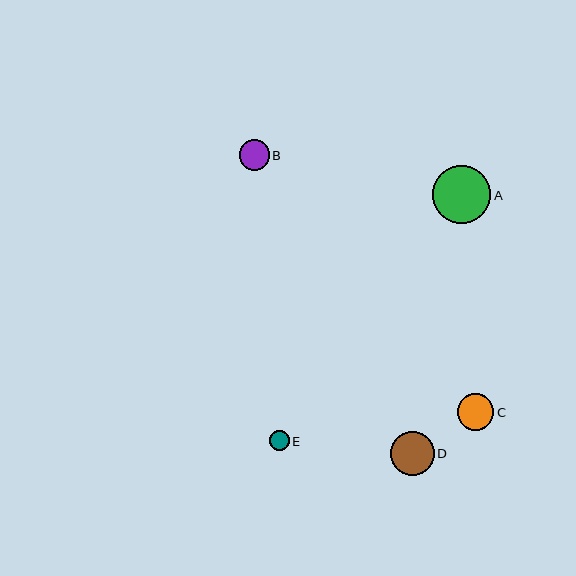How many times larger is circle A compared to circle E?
Circle A is approximately 3.0 times the size of circle E.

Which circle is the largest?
Circle A is the largest with a size of approximately 58 pixels.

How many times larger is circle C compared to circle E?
Circle C is approximately 1.9 times the size of circle E.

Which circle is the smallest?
Circle E is the smallest with a size of approximately 20 pixels.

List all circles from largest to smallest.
From largest to smallest: A, D, C, B, E.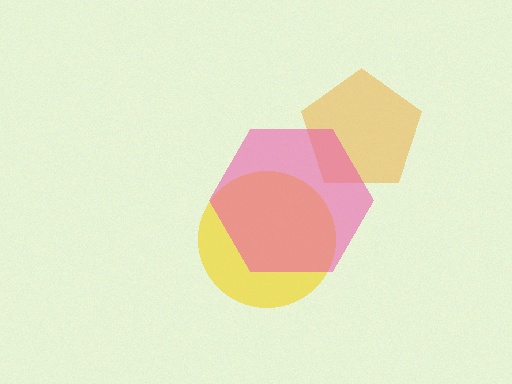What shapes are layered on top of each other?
The layered shapes are: an orange pentagon, a yellow circle, a pink hexagon.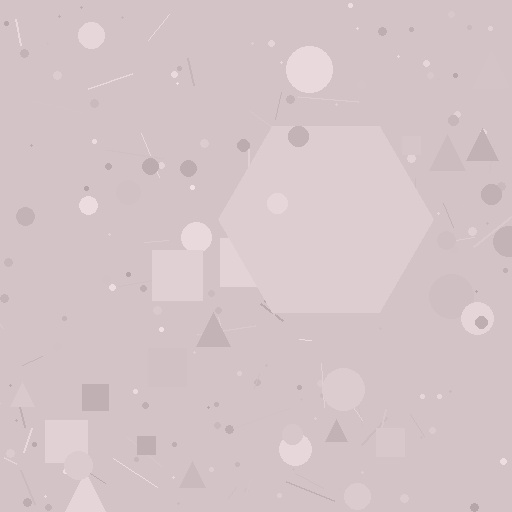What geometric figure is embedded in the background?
A hexagon is embedded in the background.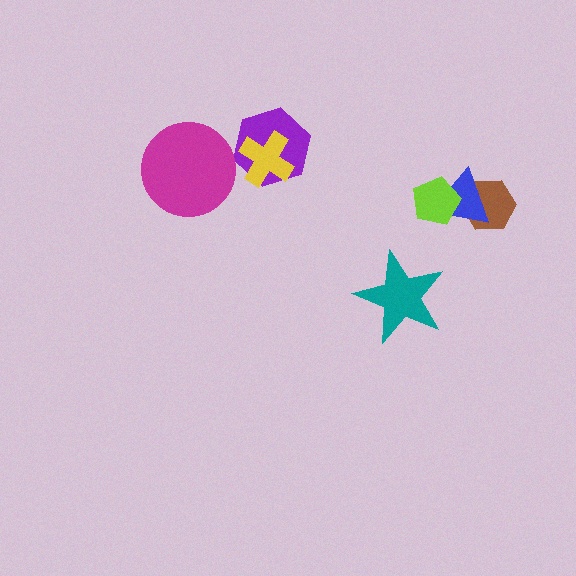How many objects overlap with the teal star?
0 objects overlap with the teal star.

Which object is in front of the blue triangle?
The lime pentagon is in front of the blue triangle.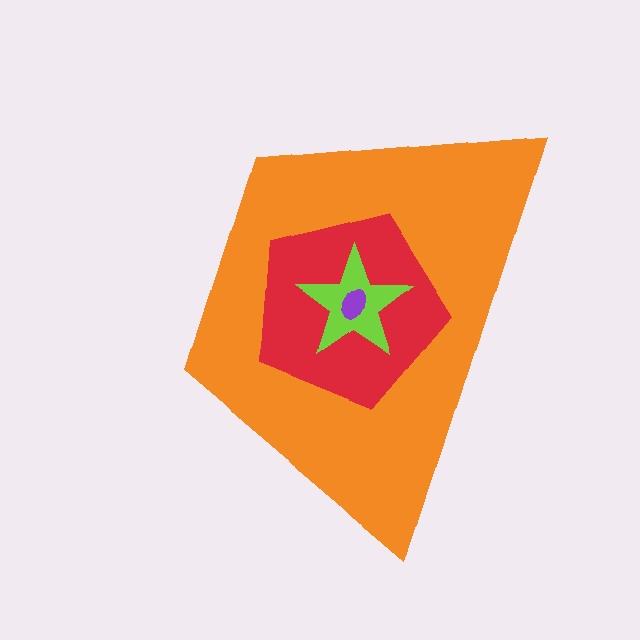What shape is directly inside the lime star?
The purple ellipse.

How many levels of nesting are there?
4.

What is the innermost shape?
The purple ellipse.